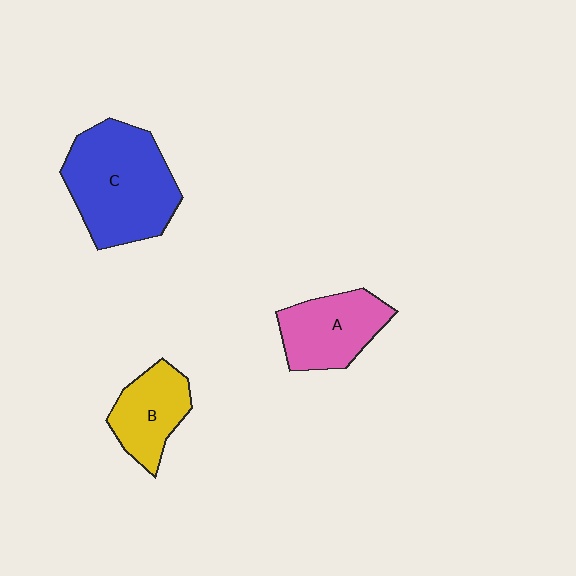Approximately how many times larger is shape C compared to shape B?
Approximately 1.9 times.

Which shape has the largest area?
Shape C (blue).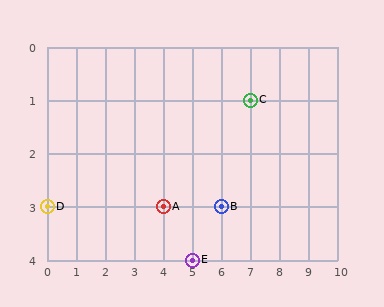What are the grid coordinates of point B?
Point B is at grid coordinates (6, 3).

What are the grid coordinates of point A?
Point A is at grid coordinates (4, 3).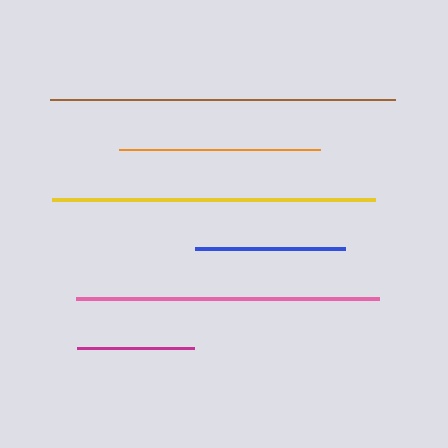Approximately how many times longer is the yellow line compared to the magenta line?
The yellow line is approximately 2.7 times the length of the magenta line.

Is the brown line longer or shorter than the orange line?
The brown line is longer than the orange line.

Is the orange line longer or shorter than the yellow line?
The yellow line is longer than the orange line.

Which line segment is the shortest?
The magenta line is the shortest at approximately 118 pixels.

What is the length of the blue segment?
The blue segment is approximately 150 pixels long.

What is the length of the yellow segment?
The yellow segment is approximately 323 pixels long.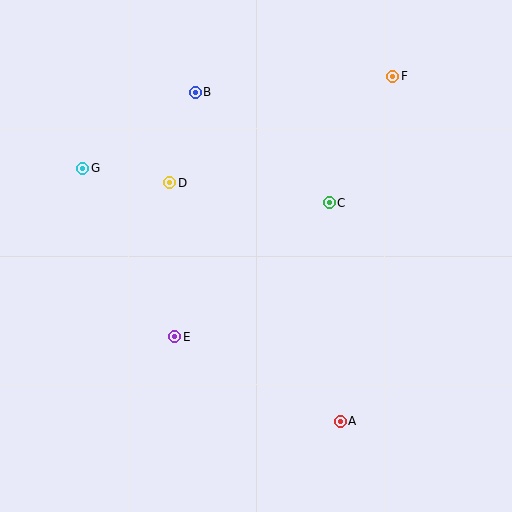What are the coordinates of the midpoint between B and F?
The midpoint between B and F is at (294, 84).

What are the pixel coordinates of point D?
Point D is at (170, 183).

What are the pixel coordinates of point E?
Point E is at (175, 337).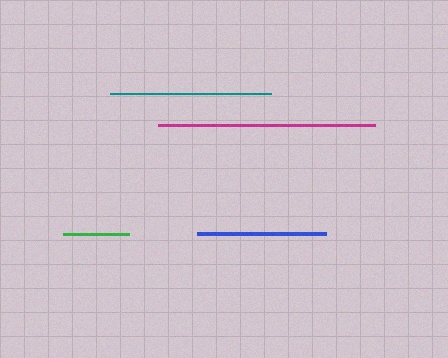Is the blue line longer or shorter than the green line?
The blue line is longer than the green line.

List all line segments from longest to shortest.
From longest to shortest: magenta, teal, blue, green.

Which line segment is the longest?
The magenta line is the longest at approximately 217 pixels.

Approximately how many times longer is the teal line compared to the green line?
The teal line is approximately 2.5 times the length of the green line.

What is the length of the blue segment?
The blue segment is approximately 129 pixels long.